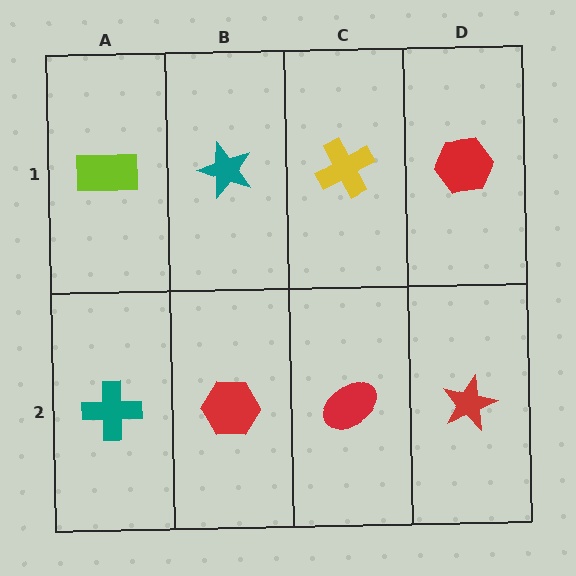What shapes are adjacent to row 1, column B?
A red hexagon (row 2, column B), a lime rectangle (row 1, column A), a yellow cross (row 1, column C).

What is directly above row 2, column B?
A teal star.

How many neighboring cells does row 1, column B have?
3.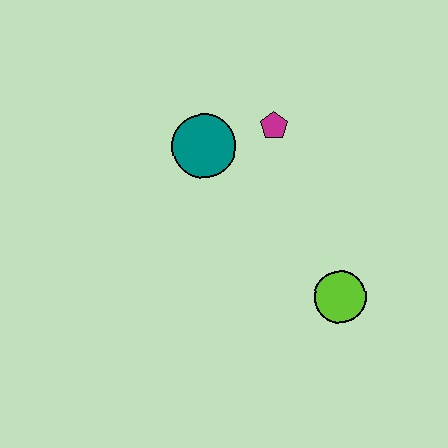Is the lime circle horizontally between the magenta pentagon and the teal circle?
No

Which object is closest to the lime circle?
The magenta pentagon is closest to the lime circle.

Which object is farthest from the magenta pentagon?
The lime circle is farthest from the magenta pentagon.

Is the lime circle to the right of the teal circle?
Yes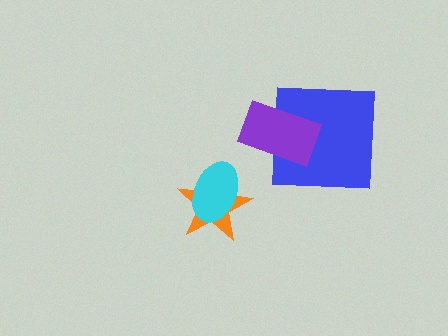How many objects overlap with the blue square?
1 object overlaps with the blue square.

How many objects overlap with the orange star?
1 object overlaps with the orange star.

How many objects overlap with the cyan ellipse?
1 object overlaps with the cyan ellipse.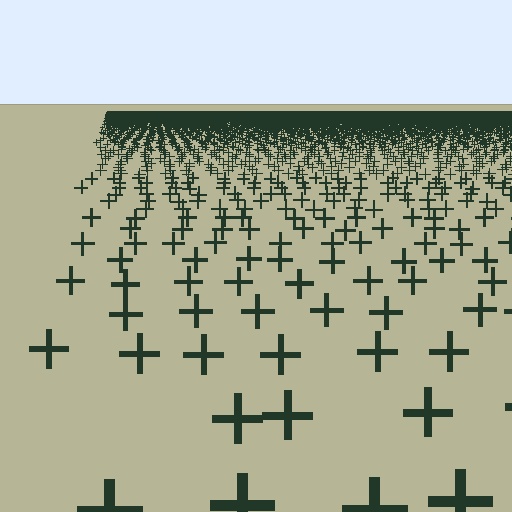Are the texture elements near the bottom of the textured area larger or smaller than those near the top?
Larger. Near the bottom, elements are closer to the viewer and appear at a bigger on-screen size.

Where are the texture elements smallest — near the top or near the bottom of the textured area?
Near the top.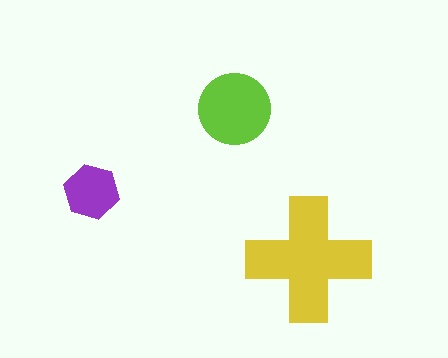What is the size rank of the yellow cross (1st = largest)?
1st.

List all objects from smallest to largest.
The purple hexagon, the lime circle, the yellow cross.